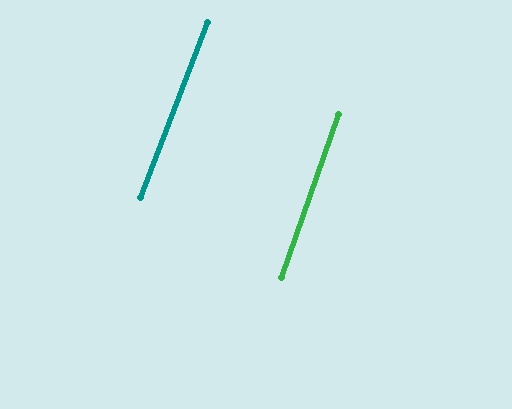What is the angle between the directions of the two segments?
Approximately 2 degrees.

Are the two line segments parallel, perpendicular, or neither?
Parallel — their directions differ by only 1.6°.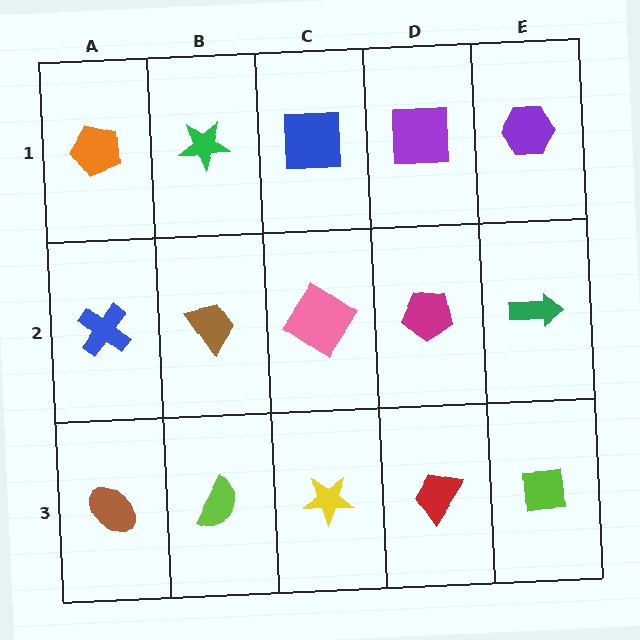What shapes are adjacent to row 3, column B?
A brown trapezoid (row 2, column B), a brown ellipse (row 3, column A), a yellow star (row 3, column C).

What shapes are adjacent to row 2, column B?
A green star (row 1, column B), a lime semicircle (row 3, column B), a blue cross (row 2, column A), a pink diamond (row 2, column C).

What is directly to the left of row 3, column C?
A lime semicircle.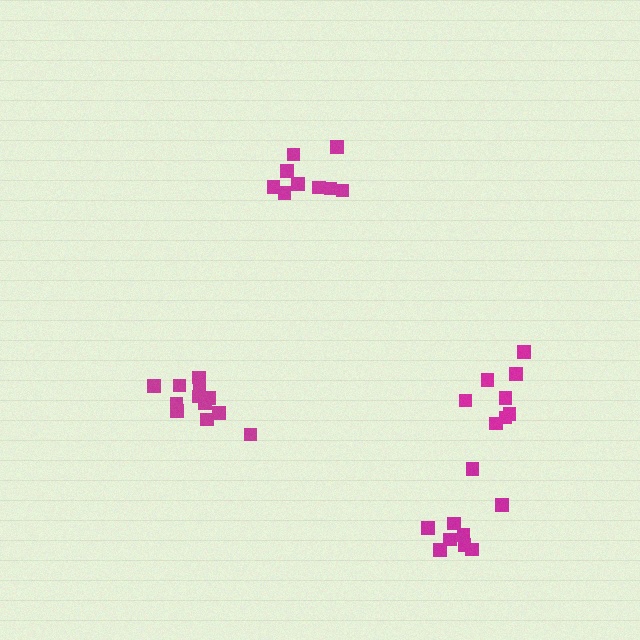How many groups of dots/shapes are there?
There are 4 groups.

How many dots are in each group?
Group 1: 12 dots, Group 2: 9 dots, Group 3: 8 dots, Group 4: 9 dots (38 total).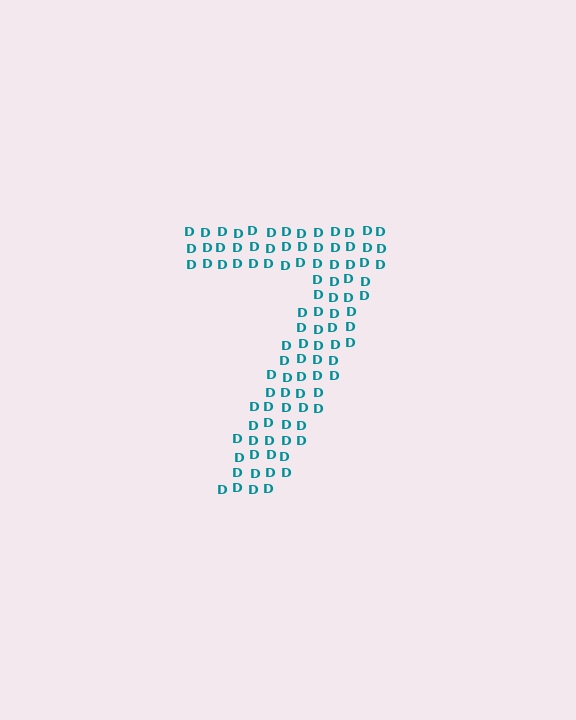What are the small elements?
The small elements are letter D's.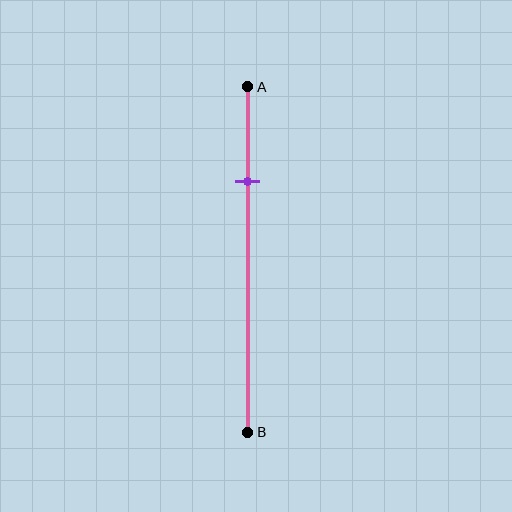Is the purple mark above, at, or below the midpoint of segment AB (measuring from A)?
The purple mark is above the midpoint of segment AB.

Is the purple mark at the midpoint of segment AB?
No, the mark is at about 25% from A, not at the 50% midpoint.